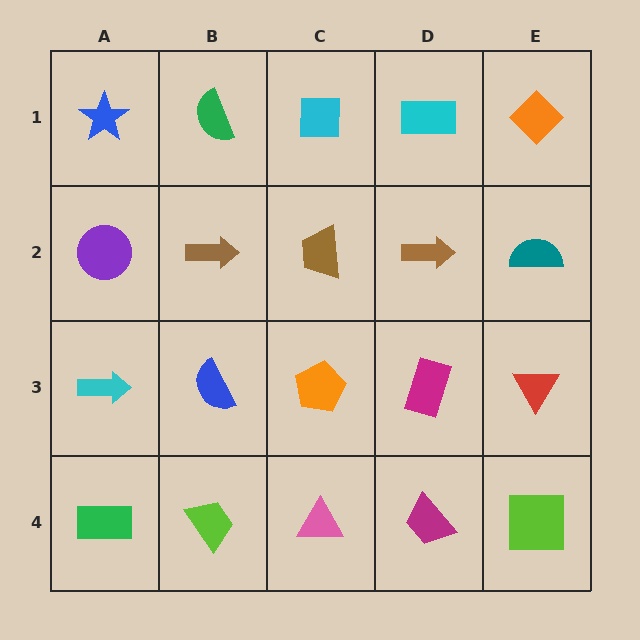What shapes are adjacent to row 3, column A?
A purple circle (row 2, column A), a green rectangle (row 4, column A), a blue semicircle (row 3, column B).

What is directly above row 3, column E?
A teal semicircle.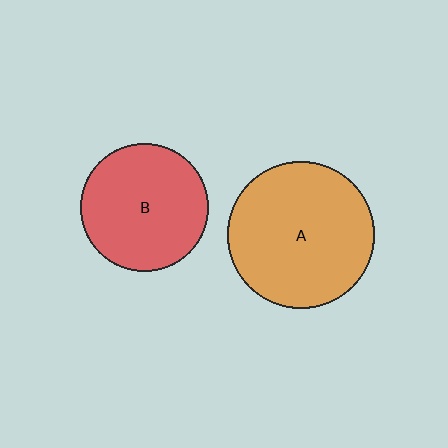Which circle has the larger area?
Circle A (orange).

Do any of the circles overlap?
No, none of the circles overlap.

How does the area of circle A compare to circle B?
Approximately 1.3 times.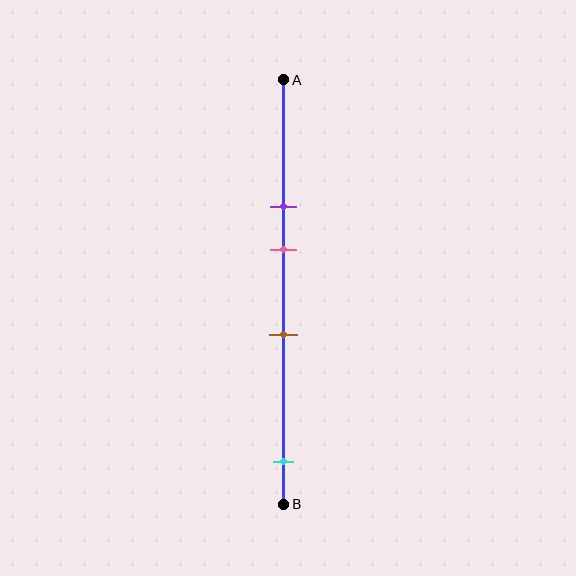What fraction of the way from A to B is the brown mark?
The brown mark is approximately 60% (0.6) of the way from A to B.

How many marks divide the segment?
There are 4 marks dividing the segment.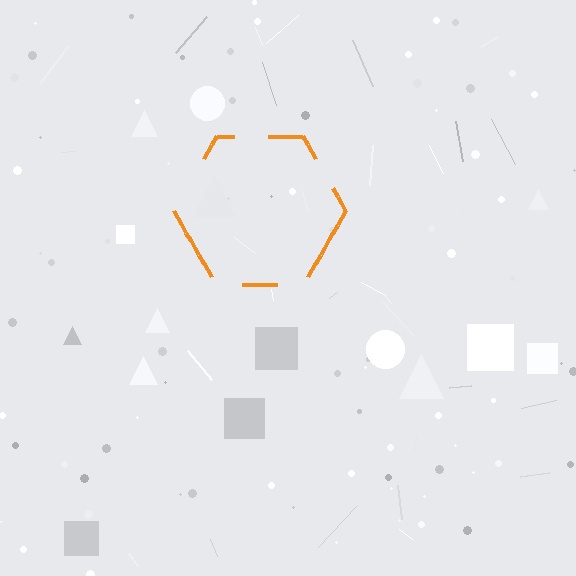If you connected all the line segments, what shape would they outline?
They would outline a hexagon.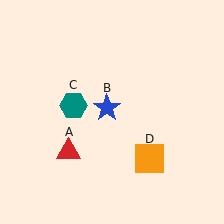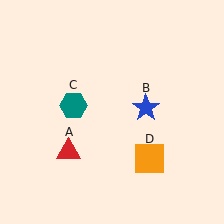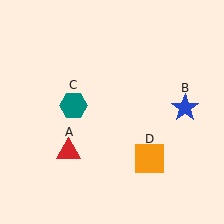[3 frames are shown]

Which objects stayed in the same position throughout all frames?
Red triangle (object A) and teal hexagon (object C) and orange square (object D) remained stationary.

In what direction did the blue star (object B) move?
The blue star (object B) moved right.